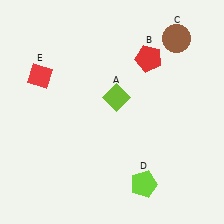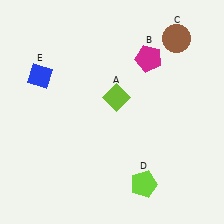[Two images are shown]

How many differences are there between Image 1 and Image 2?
There are 2 differences between the two images.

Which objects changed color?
B changed from red to magenta. E changed from red to blue.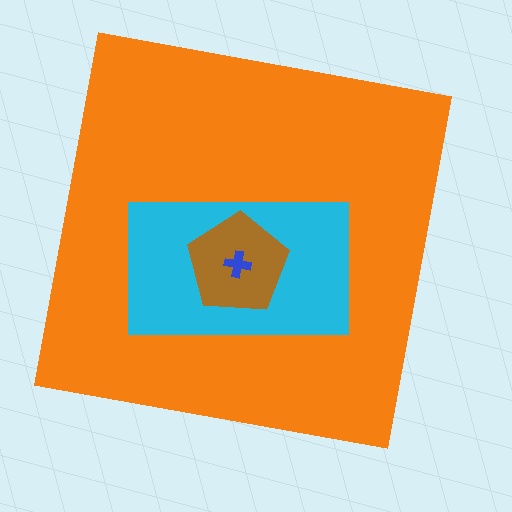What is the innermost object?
The blue cross.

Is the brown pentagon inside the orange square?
Yes.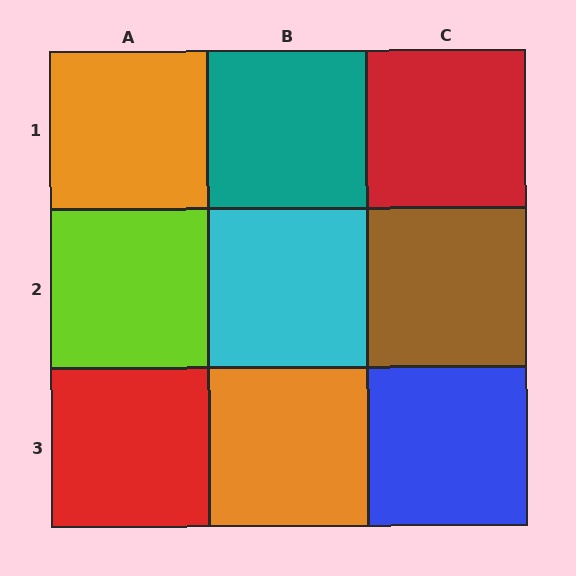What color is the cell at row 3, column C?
Blue.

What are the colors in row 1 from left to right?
Orange, teal, red.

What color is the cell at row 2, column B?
Cyan.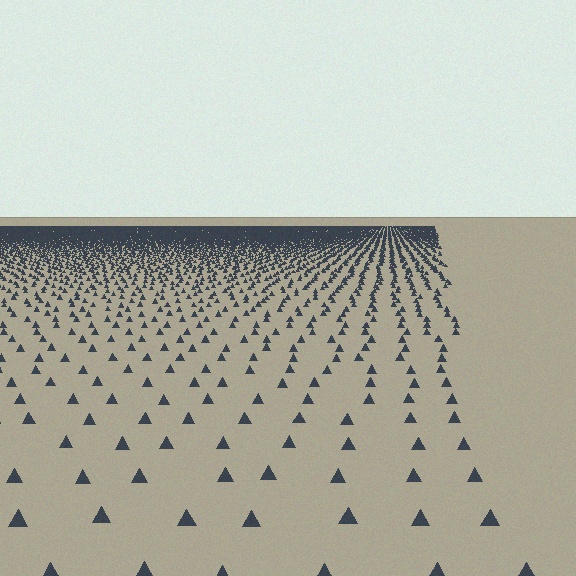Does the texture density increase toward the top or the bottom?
Density increases toward the top.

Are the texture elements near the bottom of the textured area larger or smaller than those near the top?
Larger. Near the bottom, elements are closer to the viewer and appear at a bigger on-screen size.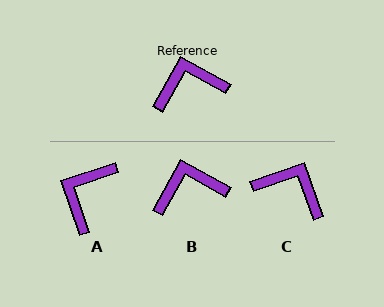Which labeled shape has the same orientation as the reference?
B.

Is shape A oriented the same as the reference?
No, it is off by about 48 degrees.